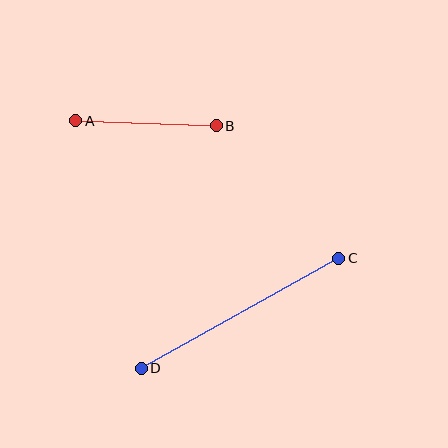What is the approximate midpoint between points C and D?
The midpoint is at approximately (240, 313) pixels.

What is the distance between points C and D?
The distance is approximately 226 pixels.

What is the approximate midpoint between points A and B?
The midpoint is at approximately (146, 123) pixels.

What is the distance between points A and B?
The distance is approximately 141 pixels.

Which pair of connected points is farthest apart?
Points C and D are farthest apart.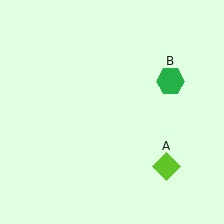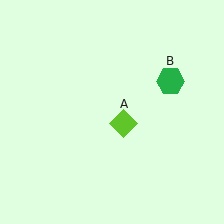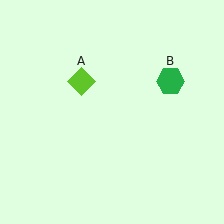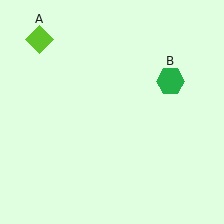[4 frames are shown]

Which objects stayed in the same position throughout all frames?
Green hexagon (object B) remained stationary.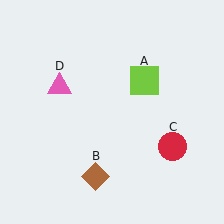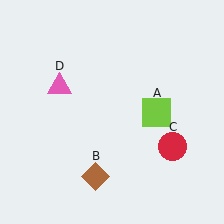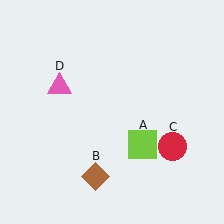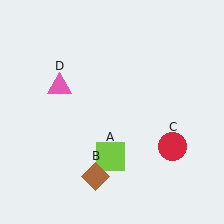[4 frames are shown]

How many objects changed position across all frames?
1 object changed position: lime square (object A).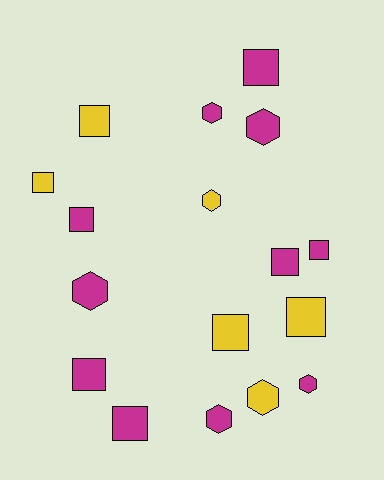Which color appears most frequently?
Magenta, with 11 objects.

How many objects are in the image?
There are 17 objects.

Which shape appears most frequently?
Square, with 10 objects.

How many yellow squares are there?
There are 4 yellow squares.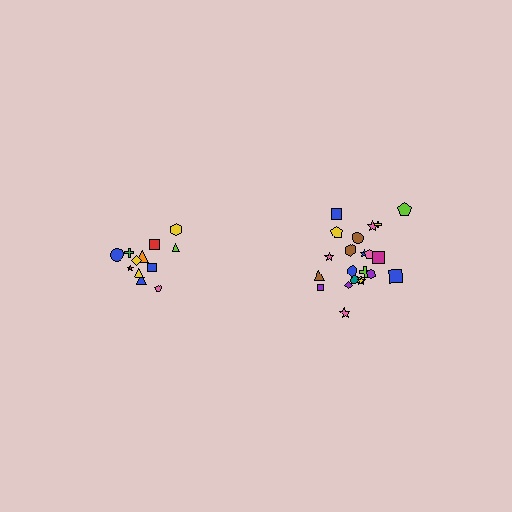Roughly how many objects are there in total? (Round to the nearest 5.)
Roughly 35 objects in total.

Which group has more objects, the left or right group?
The right group.